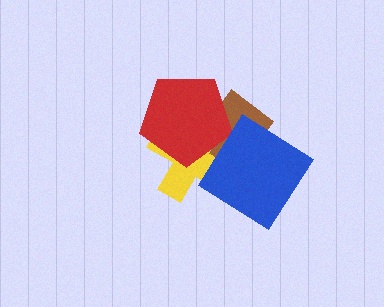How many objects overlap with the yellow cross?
3 objects overlap with the yellow cross.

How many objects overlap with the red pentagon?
2 objects overlap with the red pentagon.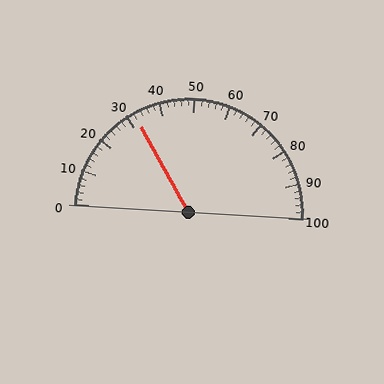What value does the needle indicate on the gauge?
The needle indicates approximately 32.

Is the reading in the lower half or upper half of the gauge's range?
The reading is in the lower half of the range (0 to 100).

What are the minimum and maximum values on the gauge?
The gauge ranges from 0 to 100.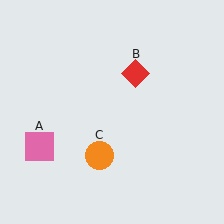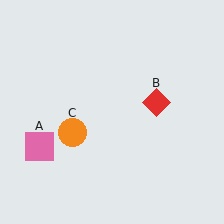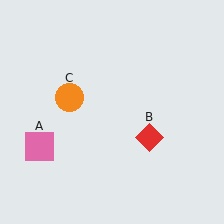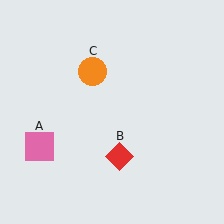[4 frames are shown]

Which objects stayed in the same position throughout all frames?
Pink square (object A) remained stationary.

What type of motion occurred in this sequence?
The red diamond (object B), orange circle (object C) rotated clockwise around the center of the scene.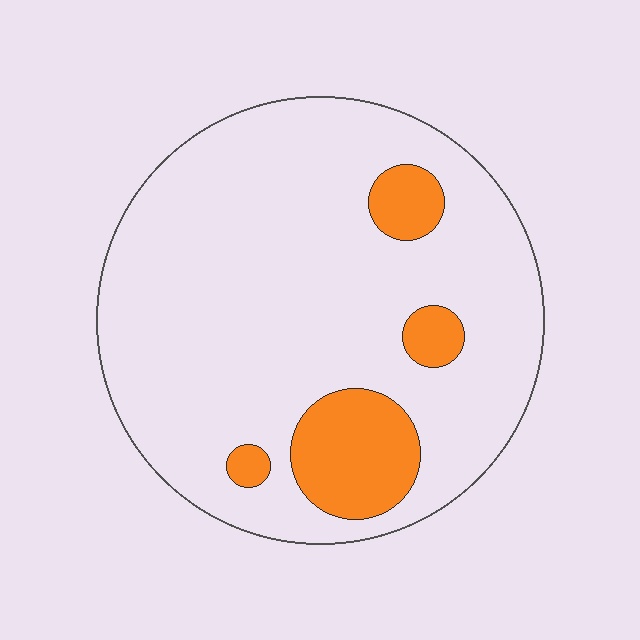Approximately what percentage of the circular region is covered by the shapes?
Approximately 15%.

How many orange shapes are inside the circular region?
4.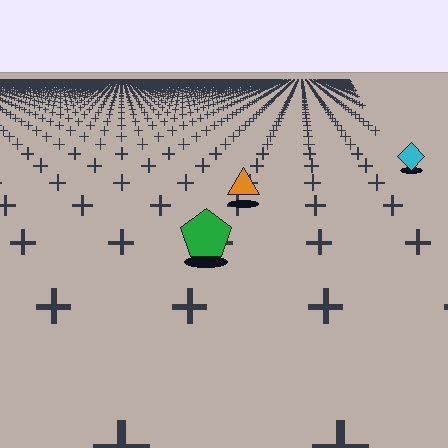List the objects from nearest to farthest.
From nearest to farthest: the green pentagon, the orange triangle, the cyan diamond.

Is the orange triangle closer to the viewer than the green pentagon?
No. The green pentagon is closer — you can tell from the texture gradient: the ground texture is coarser near it.